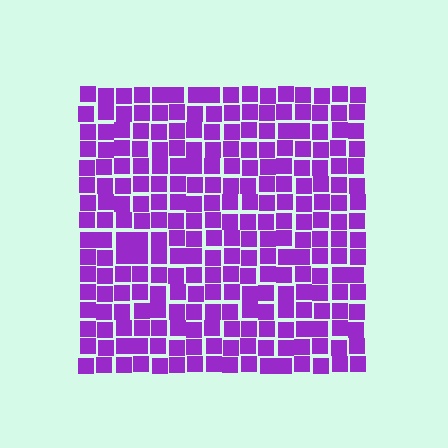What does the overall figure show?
The overall figure shows a square.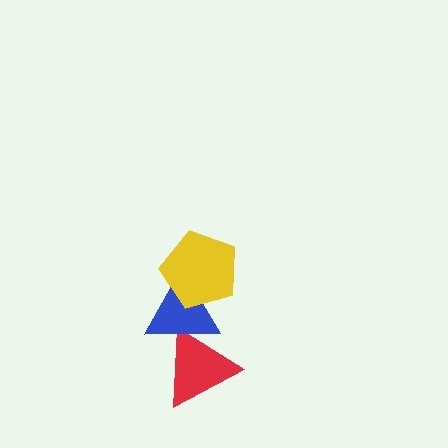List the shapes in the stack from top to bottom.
From top to bottom: the yellow pentagon, the blue triangle, the red triangle.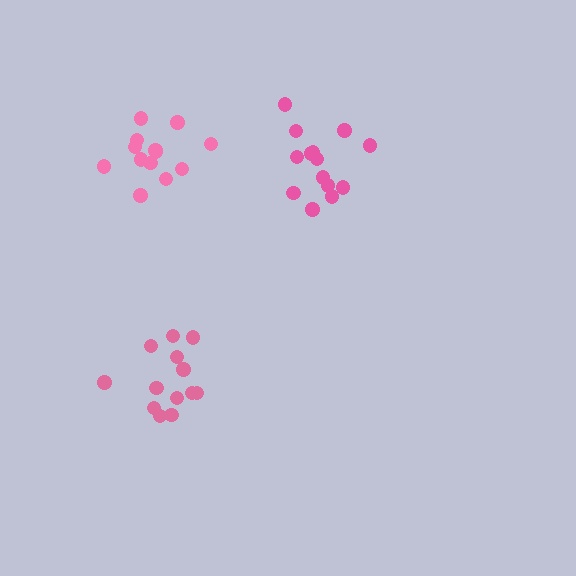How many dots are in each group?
Group 1: 14 dots, Group 2: 13 dots, Group 3: 14 dots (41 total).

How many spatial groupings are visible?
There are 3 spatial groupings.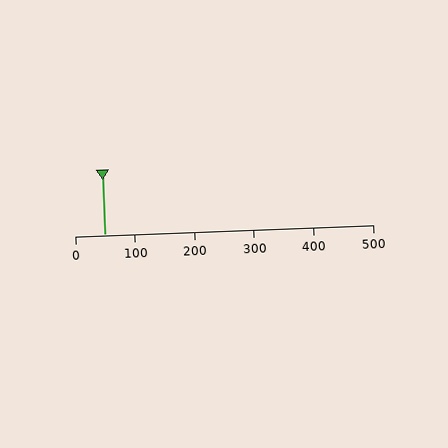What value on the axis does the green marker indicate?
The marker indicates approximately 50.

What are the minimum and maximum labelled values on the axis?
The axis runs from 0 to 500.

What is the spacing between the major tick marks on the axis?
The major ticks are spaced 100 apart.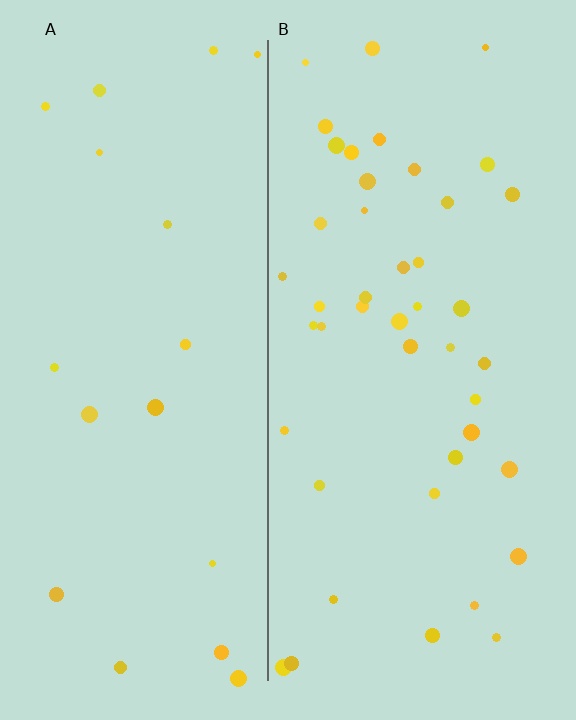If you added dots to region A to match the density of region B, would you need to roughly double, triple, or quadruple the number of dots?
Approximately double.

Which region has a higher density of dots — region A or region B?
B (the right).